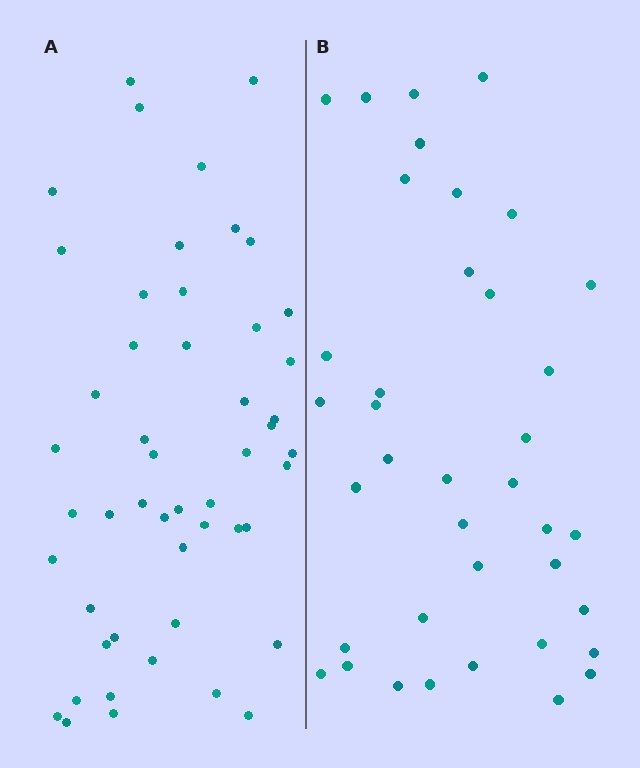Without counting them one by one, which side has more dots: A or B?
Region A (the left region) has more dots.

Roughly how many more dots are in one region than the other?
Region A has roughly 12 or so more dots than region B.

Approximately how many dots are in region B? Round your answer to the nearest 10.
About 40 dots. (The exact count is 38, which rounds to 40.)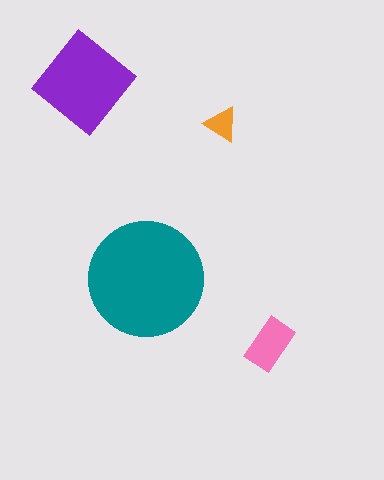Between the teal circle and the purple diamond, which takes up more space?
The teal circle.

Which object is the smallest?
The orange triangle.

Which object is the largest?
The teal circle.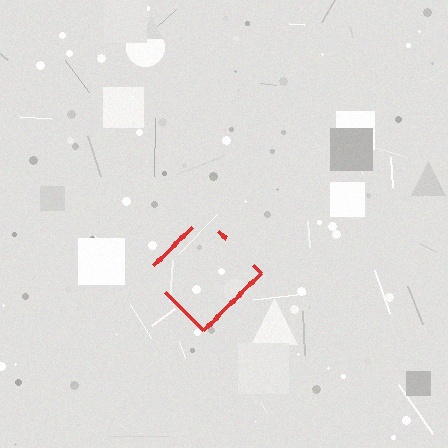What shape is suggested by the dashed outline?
The dashed outline suggests a diamond.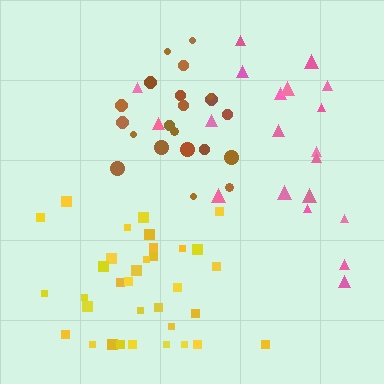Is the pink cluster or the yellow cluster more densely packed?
Yellow.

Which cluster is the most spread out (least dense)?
Pink.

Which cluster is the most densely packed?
Brown.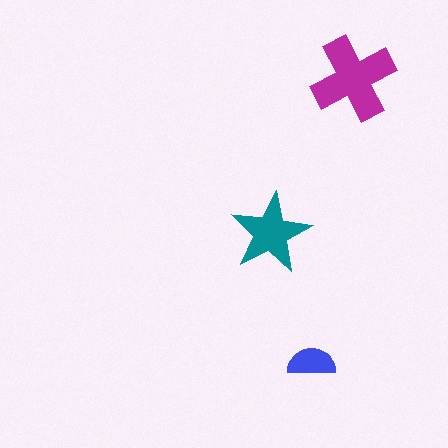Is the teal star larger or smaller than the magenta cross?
Smaller.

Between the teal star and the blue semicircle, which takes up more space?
The teal star.